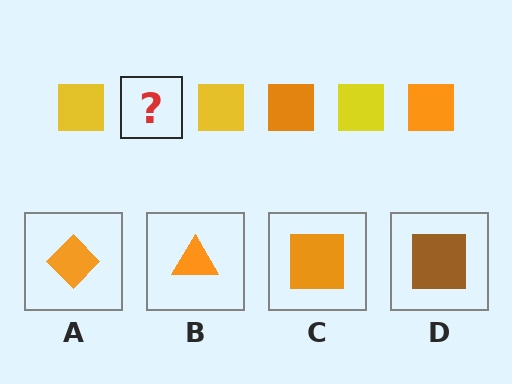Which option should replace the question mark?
Option C.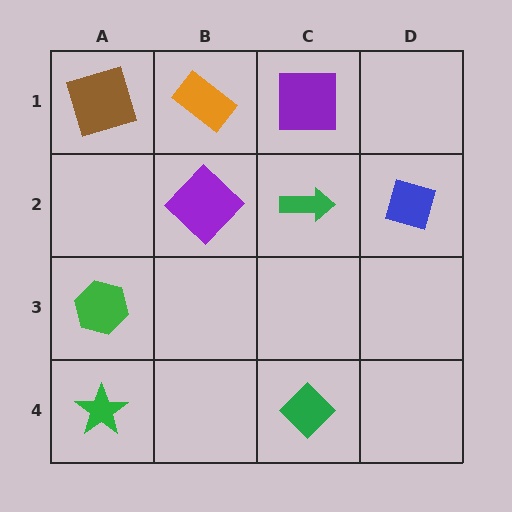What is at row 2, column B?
A purple diamond.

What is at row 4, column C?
A green diamond.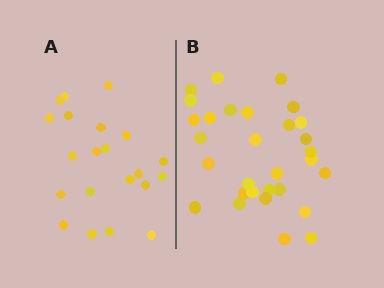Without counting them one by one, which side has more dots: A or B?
Region B (the right region) has more dots.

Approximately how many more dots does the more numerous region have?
Region B has roughly 8 or so more dots than region A.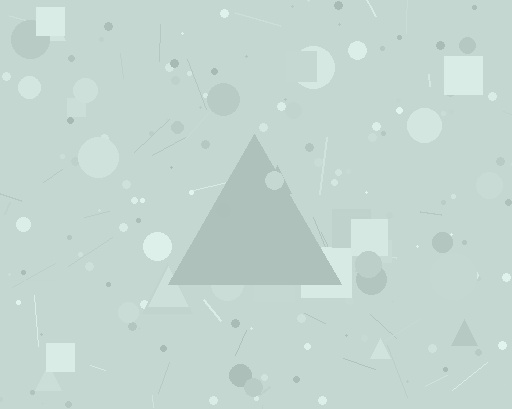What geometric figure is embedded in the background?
A triangle is embedded in the background.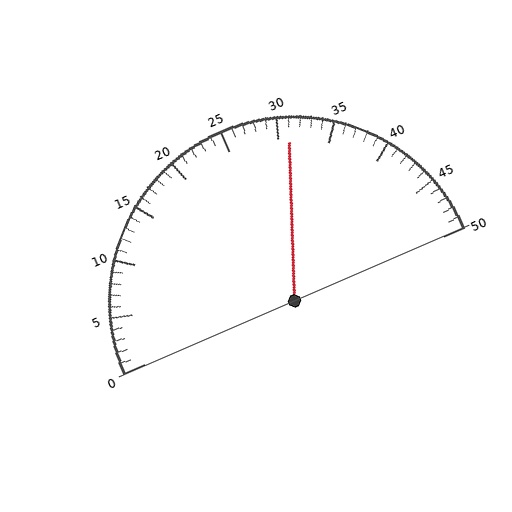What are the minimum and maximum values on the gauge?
The gauge ranges from 0 to 50.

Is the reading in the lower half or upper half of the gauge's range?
The reading is in the upper half of the range (0 to 50).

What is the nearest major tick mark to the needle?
The nearest major tick mark is 30.